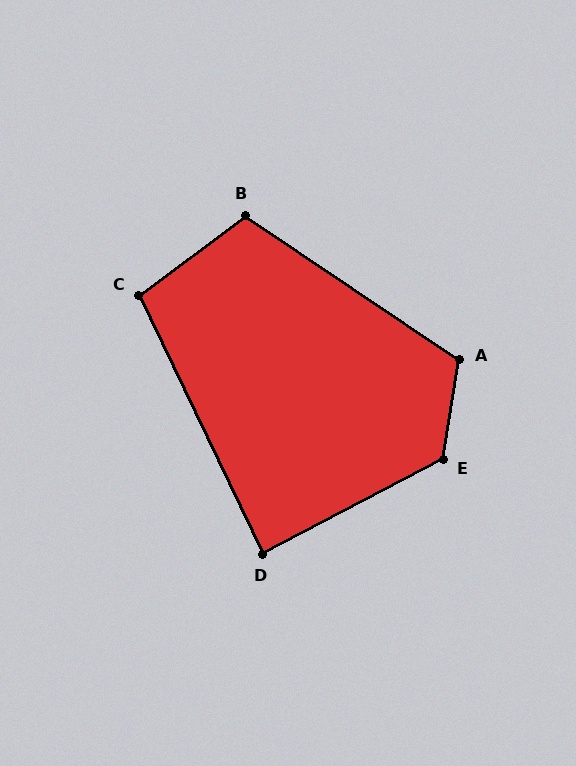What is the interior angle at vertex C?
Approximately 101 degrees (obtuse).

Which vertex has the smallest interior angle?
D, at approximately 88 degrees.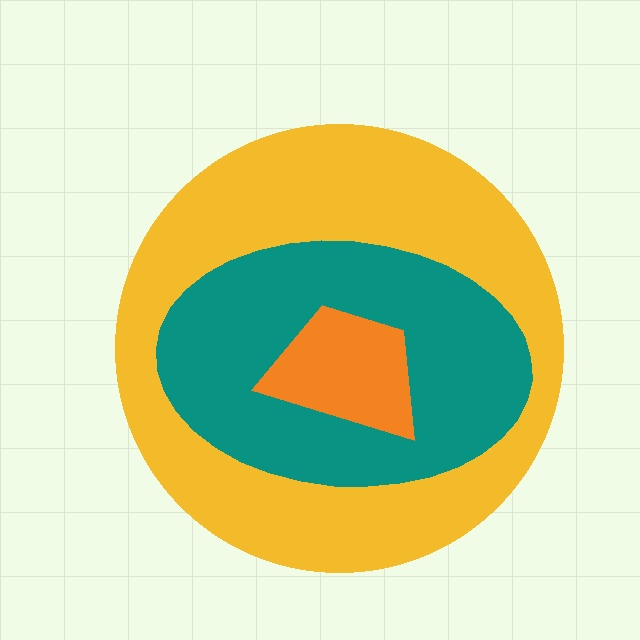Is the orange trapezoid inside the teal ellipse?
Yes.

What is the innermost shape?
The orange trapezoid.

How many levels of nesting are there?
3.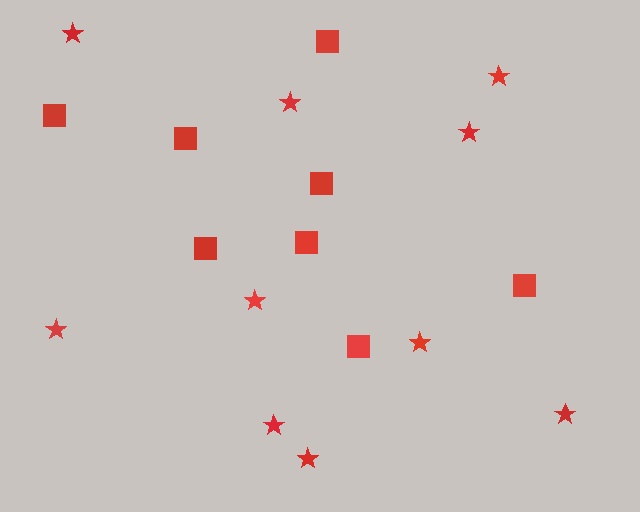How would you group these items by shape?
There are 2 groups: one group of squares (8) and one group of stars (10).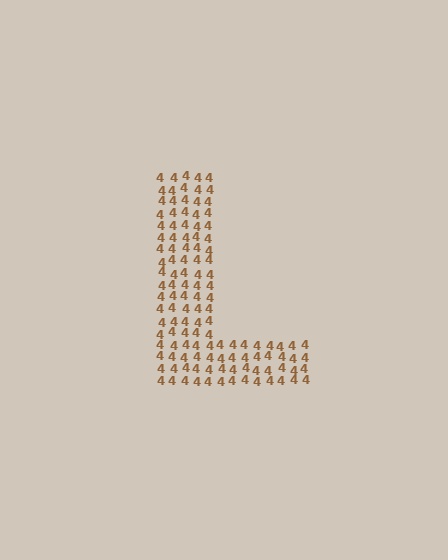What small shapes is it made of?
It is made of small digit 4's.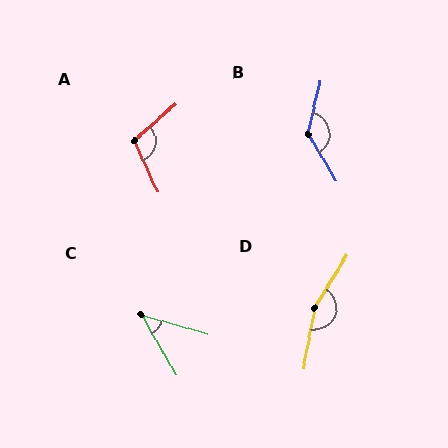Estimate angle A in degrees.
Approximately 106 degrees.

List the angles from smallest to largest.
C (44°), A (106°), B (135°), D (160°).